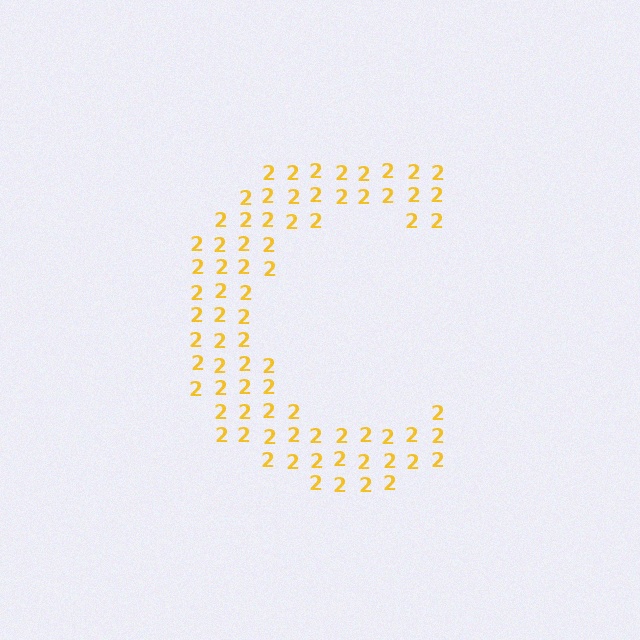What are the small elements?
The small elements are digit 2's.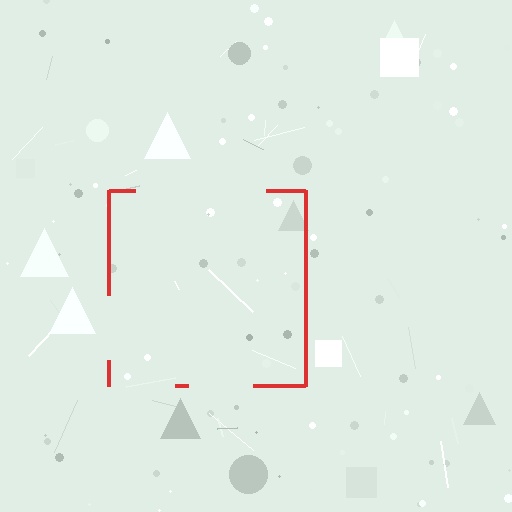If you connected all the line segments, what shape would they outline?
They would outline a square.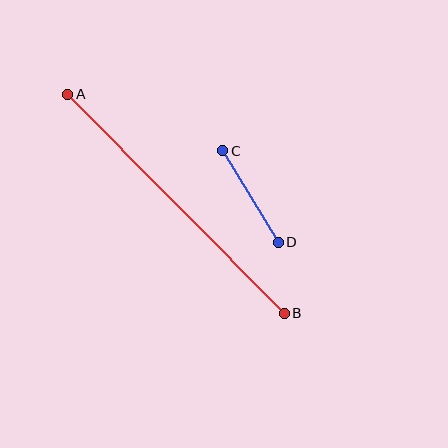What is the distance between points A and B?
The distance is approximately 308 pixels.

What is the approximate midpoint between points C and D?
The midpoint is at approximately (250, 197) pixels.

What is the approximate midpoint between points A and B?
The midpoint is at approximately (176, 204) pixels.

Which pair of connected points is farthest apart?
Points A and B are farthest apart.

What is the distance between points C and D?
The distance is approximately 107 pixels.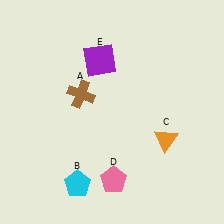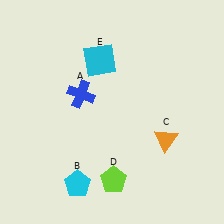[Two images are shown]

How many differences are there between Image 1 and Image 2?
There are 3 differences between the two images.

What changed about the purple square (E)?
In Image 1, E is purple. In Image 2, it changed to cyan.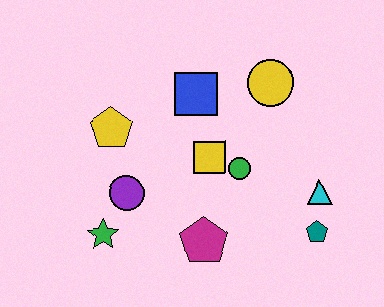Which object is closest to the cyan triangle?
The teal pentagon is closest to the cyan triangle.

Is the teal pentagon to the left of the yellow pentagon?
No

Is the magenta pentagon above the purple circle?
No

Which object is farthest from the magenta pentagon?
The yellow circle is farthest from the magenta pentagon.